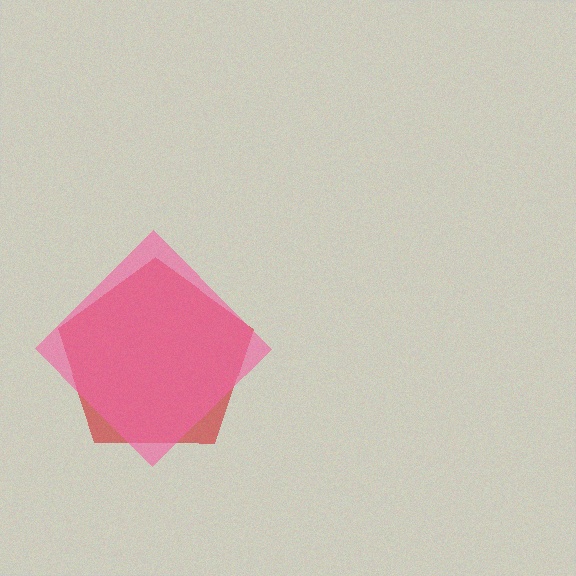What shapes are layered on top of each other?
The layered shapes are: a red pentagon, a pink diamond.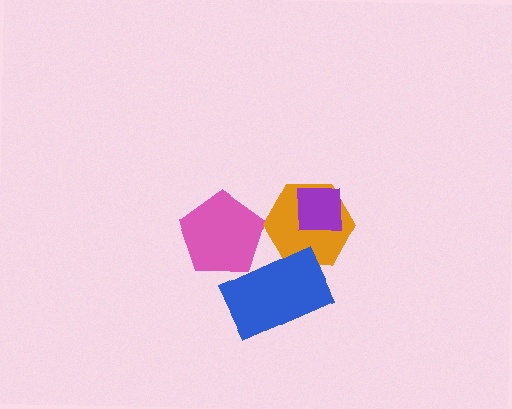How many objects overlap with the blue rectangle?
2 objects overlap with the blue rectangle.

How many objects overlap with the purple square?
1 object overlaps with the purple square.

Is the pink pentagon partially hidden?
Yes, it is partially covered by another shape.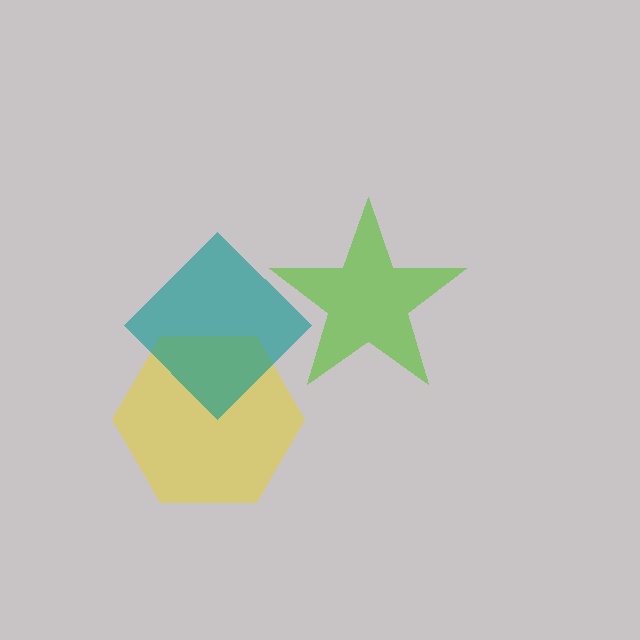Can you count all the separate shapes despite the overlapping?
Yes, there are 3 separate shapes.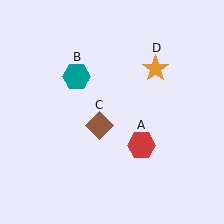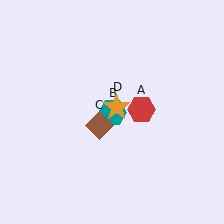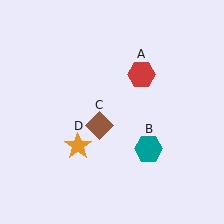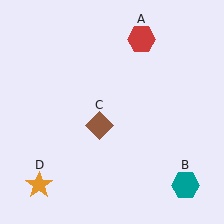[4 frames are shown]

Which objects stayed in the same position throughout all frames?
Brown diamond (object C) remained stationary.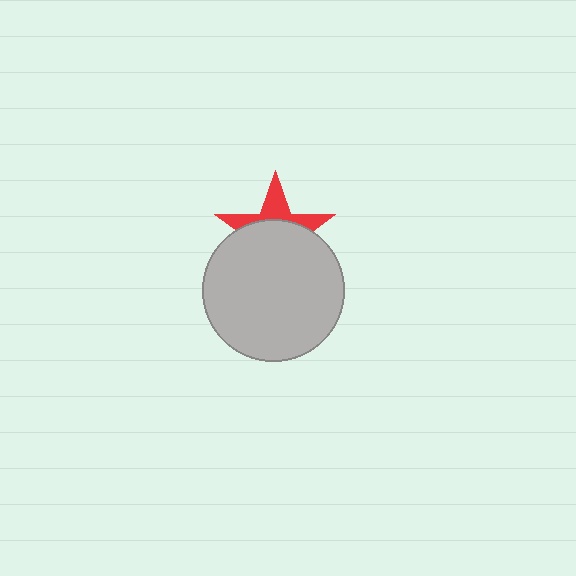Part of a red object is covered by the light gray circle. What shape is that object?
It is a star.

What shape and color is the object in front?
The object in front is a light gray circle.